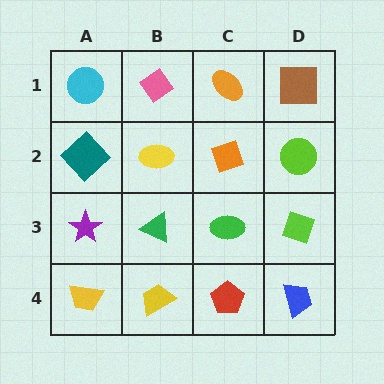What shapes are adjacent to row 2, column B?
A pink diamond (row 1, column B), a green triangle (row 3, column B), a teal diamond (row 2, column A), an orange diamond (row 2, column C).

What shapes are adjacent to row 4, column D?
A lime diamond (row 3, column D), a red pentagon (row 4, column C).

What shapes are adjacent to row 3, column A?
A teal diamond (row 2, column A), a yellow trapezoid (row 4, column A), a green triangle (row 3, column B).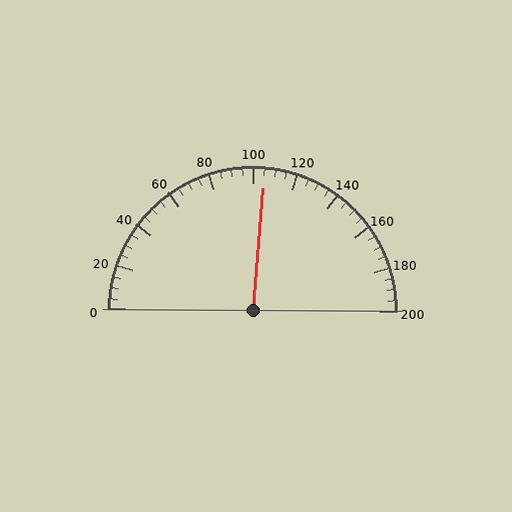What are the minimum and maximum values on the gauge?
The gauge ranges from 0 to 200.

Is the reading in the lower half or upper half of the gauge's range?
The reading is in the upper half of the range (0 to 200).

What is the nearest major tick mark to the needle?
The nearest major tick mark is 100.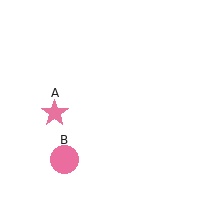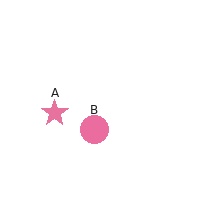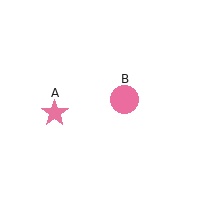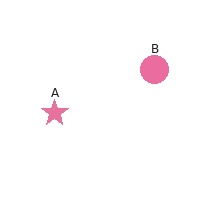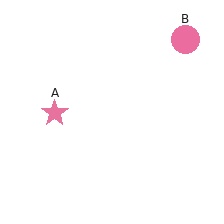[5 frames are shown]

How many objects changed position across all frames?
1 object changed position: pink circle (object B).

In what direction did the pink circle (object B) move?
The pink circle (object B) moved up and to the right.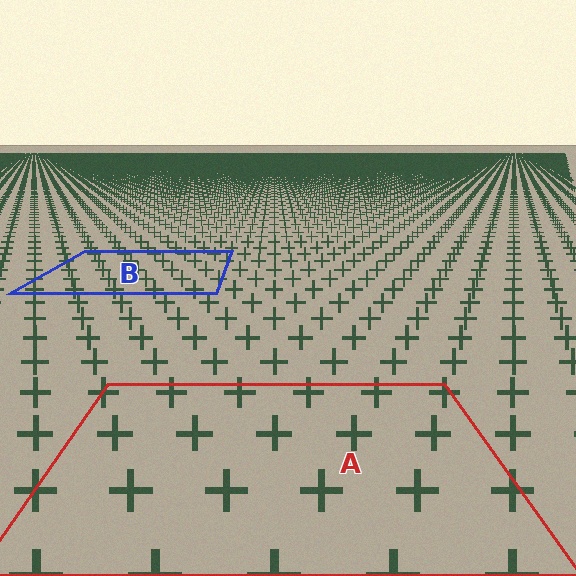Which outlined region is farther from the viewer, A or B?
Region B is farther from the viewer — the texture elements inside it appear smaller and more densely packed.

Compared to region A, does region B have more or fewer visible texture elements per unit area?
Region B has more texture elements per unit area — they are packed more densely because it is farther away.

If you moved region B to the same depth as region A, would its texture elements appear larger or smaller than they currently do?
They would appear larger. At a closer depth, the same texture elements are projected at a bigger on-screen size.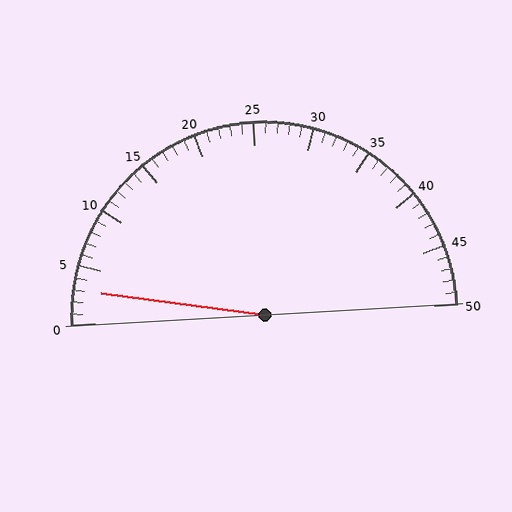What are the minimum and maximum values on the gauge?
The gauge ranges from 0 to 50.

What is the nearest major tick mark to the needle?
The nearest major tick mark is 5.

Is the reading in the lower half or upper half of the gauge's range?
The reading is in the lower half of the range (0 to 50).